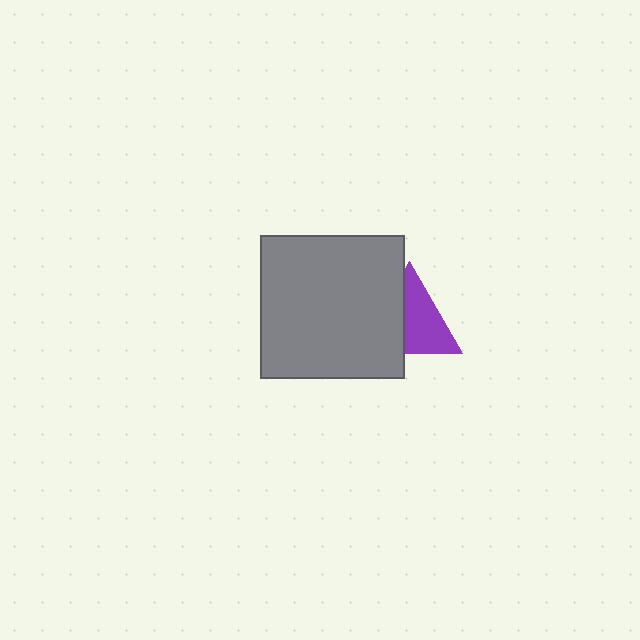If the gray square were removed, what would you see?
You would see the complete purple triangle.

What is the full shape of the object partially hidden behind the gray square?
The partially hidden object is a purple triangle.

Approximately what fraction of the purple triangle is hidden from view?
Roughly 43% of the purple triangle is hidden behind the gray square.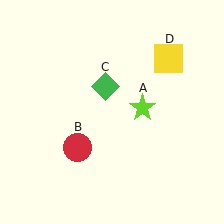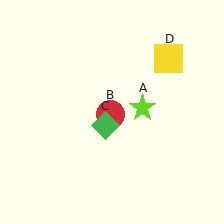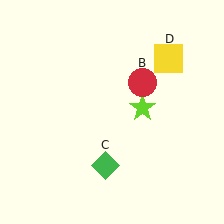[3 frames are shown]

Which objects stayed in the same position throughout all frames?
Lime star (object A) and yellow square (object D) remained stationary.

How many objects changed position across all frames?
2 objects changed position: red circle (object B), green diamond (object C).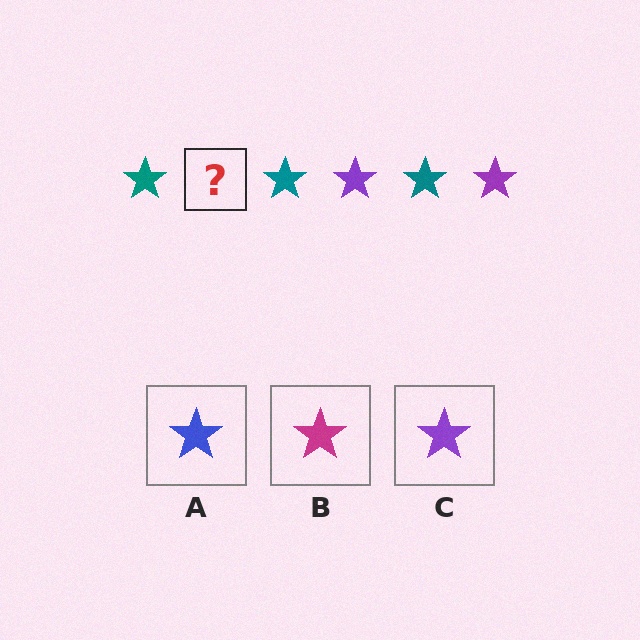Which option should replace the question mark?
Option C.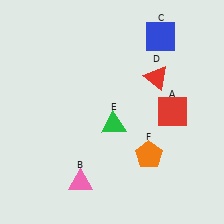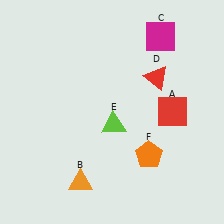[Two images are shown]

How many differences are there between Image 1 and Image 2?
There are 3 differences between the two images.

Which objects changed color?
B changed from pink to orange. C changed from blue to magenta. E changed from green to lime.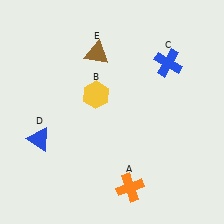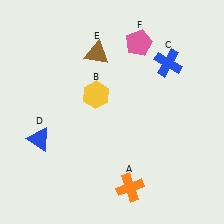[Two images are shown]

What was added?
A pink pentagon (F) was added in Image 2.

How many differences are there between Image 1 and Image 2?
There is 1 difference between the two images.